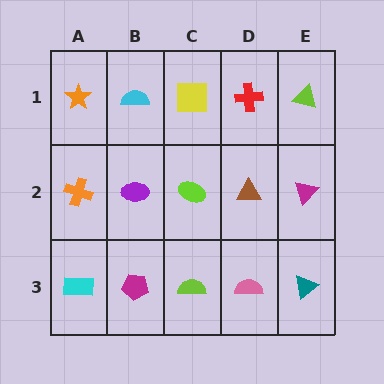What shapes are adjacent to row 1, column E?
A magenta triangle (row 2, column E), a red cross (row 1, column D).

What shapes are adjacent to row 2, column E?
A lime triangle (row 1, column E), a teal triangle (row 3, column E), a brown triangle (row 2, column D).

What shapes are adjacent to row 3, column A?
An orange cross (row 2, column A), a magenta pentagon (row 3, column B).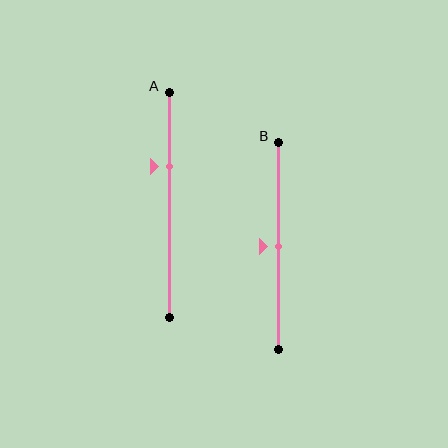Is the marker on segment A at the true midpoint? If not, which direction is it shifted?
No, the marker on segment A is shifted upward by about 17% of the segment length.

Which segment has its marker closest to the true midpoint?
Segment B has its marker closest to the true midpoint.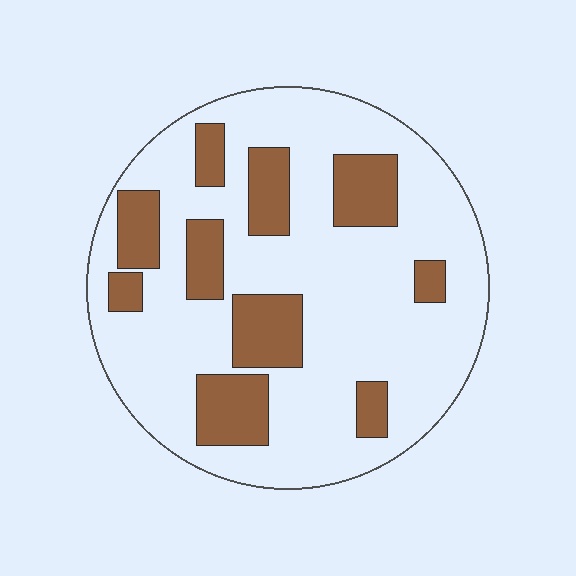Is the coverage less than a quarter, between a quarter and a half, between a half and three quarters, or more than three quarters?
Less than a quarter.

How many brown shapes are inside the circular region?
10.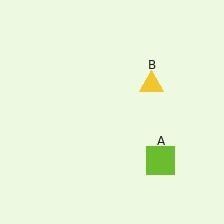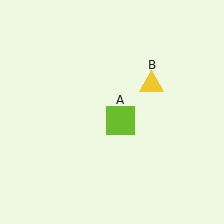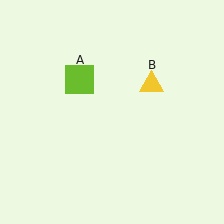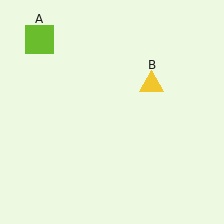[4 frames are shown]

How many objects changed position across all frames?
1 object changed position: lime square (object A).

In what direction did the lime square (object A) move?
The lime square (object A) moved up and to the left.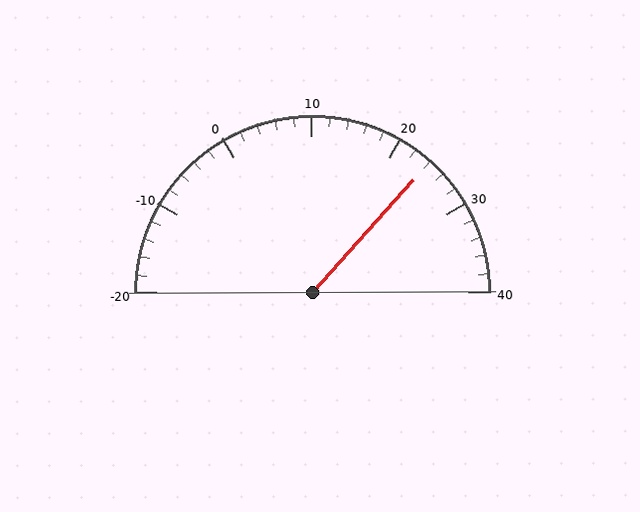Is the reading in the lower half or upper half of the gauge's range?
The reading is in the upper half of the range (-20 to 40).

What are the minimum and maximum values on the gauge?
The gauge ranges from -20 to 40.